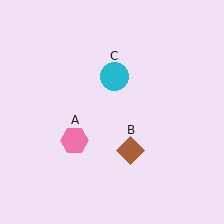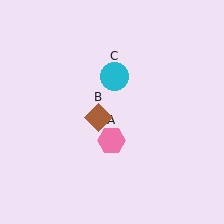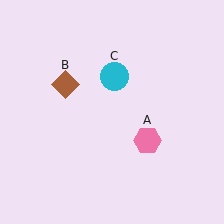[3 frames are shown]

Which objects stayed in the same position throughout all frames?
Cyan circle (object C) remained stationary.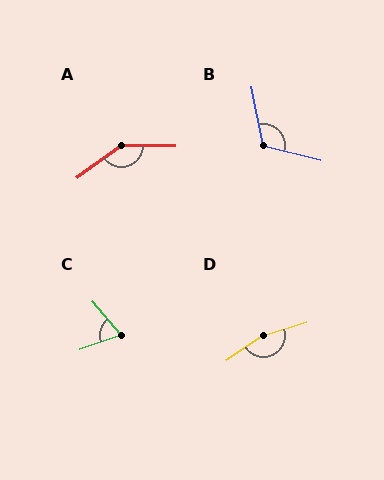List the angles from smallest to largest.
C (69°), B (116°), A (144°), D (163°).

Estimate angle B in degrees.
Approximately 116 degrees.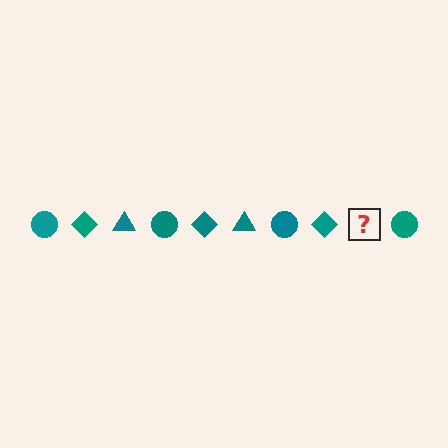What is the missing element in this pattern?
The missing element is a teal triangle.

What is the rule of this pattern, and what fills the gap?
The rule is that the pattern cycles through circle, diamond, triangle shapes in teal. The gap should be filled with a teal triangle.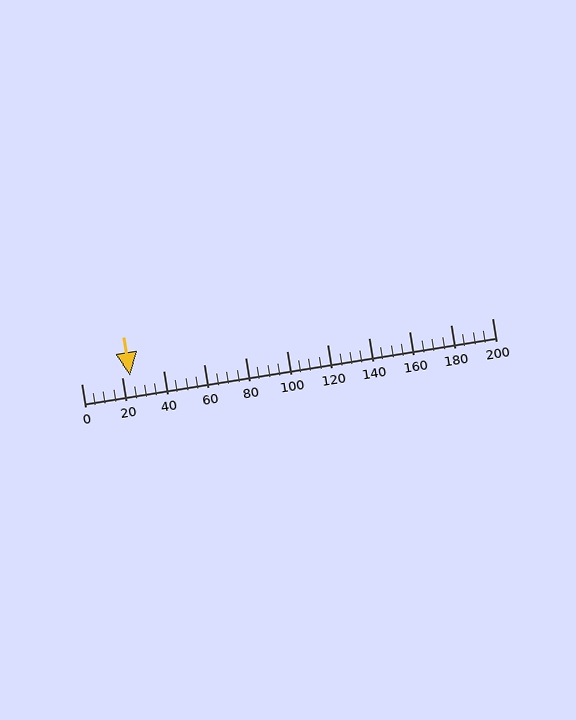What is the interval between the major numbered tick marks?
The major tick marks are spaced 20 units apart.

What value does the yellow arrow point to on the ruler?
The yellow arrow points to approximately 24.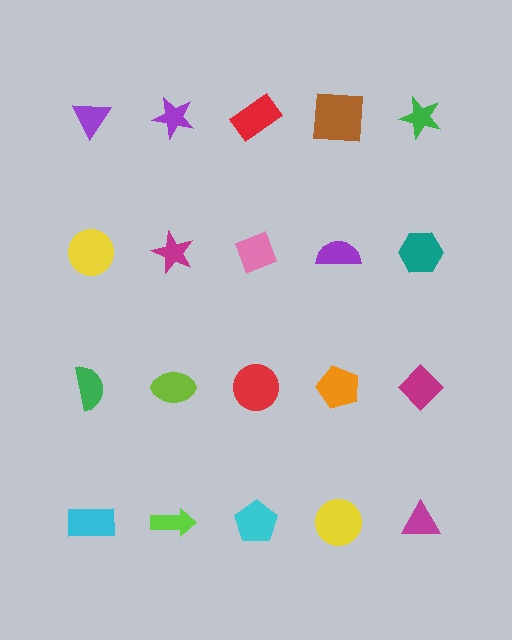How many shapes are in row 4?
5 shapes.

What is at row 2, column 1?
A yellow circle.